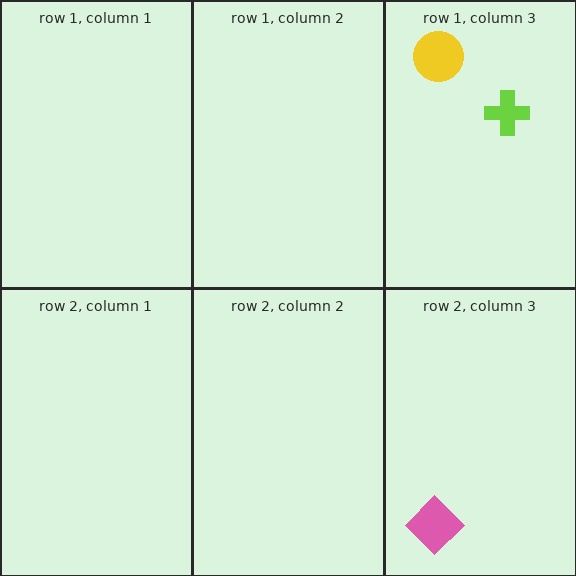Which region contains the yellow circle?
The row 1, column 3 region.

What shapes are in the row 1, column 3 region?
The yellow circle, the lime cross.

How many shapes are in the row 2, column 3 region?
1.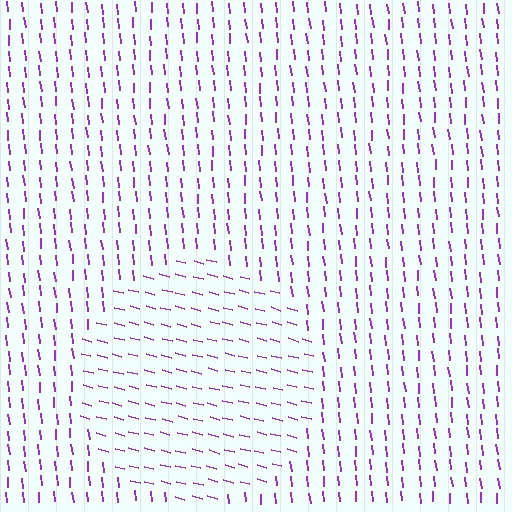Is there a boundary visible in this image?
Yes, there is a texture boundary formed by a change in line orientation.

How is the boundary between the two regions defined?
The boundary is defined purely by a change in line orientation (approximately 69 degrees difference). All lines are the same color and thickness.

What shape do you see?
I see a circle.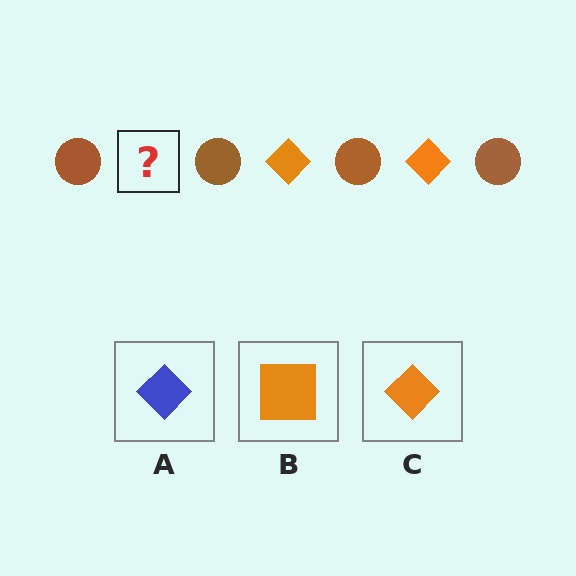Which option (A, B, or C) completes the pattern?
C.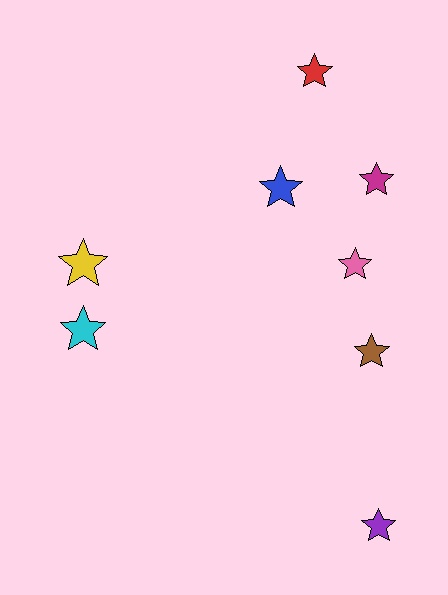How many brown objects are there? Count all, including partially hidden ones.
There is 1 brown object.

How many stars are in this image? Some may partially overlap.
There are 8 stars.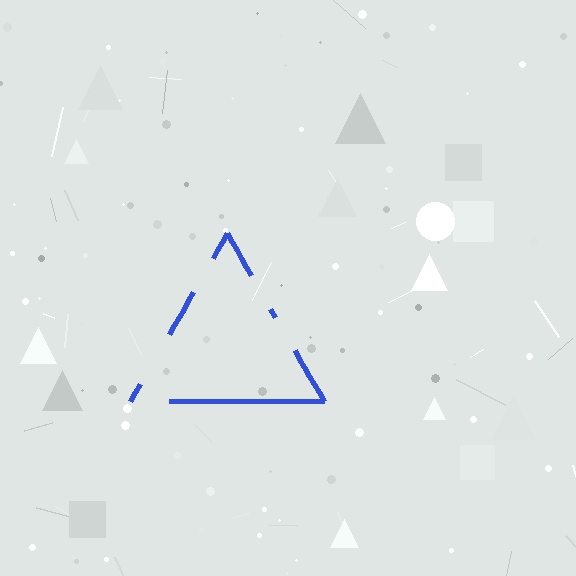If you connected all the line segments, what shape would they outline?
They would outline a triangle.